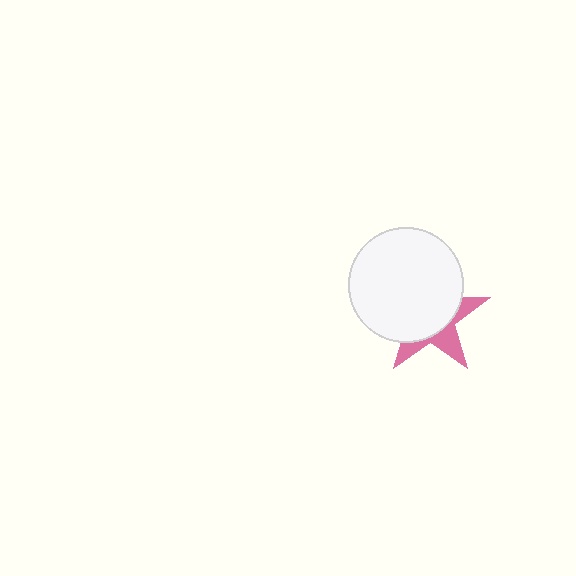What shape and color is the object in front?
The object in front is a white circle.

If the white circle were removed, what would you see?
You would see the complete pink star.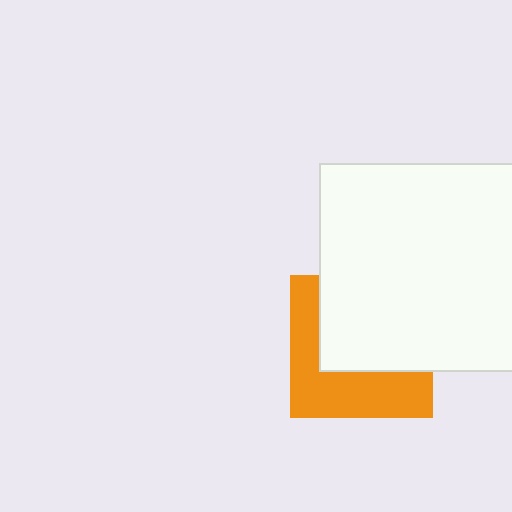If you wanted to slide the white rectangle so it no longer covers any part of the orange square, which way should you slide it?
Slide it up — that is the most direct way to separate the two shapes.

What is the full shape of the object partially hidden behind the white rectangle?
The partially hidden object is an orange square.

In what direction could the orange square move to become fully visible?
The orange square could move down. That would shift it out from behind the white rectangle entirely.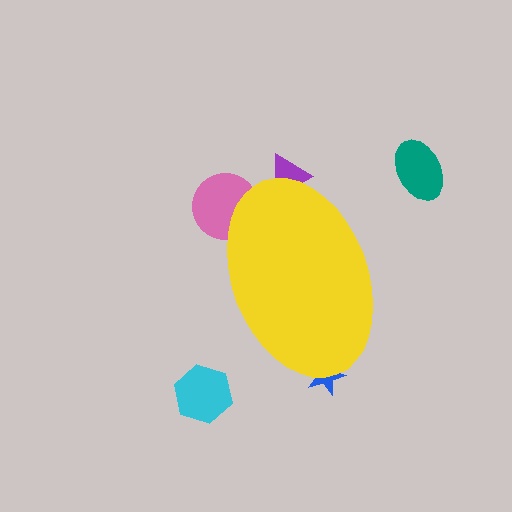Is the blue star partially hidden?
Yes, the blue star is partially hidden behind the yellow ellipse.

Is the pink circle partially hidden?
Yes, the pink circle is partially hidden behind the yellow ellipse.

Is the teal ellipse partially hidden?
No, the teal ellipse is fully visible.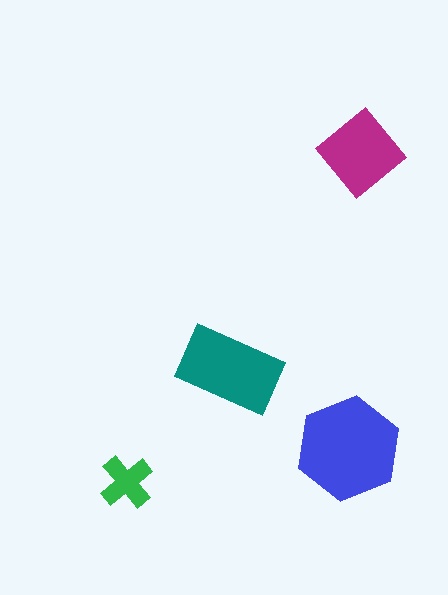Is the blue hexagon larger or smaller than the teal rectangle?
Larger.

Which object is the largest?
The blue hexagon.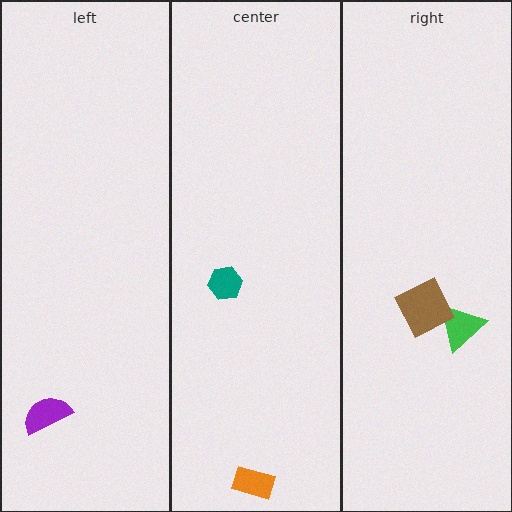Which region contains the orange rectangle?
The center region.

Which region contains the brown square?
The right region.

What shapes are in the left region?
The purple semicircle.